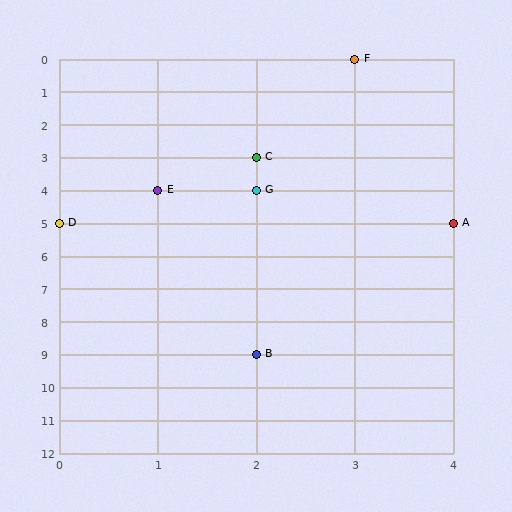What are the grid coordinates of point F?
Point F is at grid coordinates (3, 0).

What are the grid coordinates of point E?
Point E is at grid coordinates (1, 4).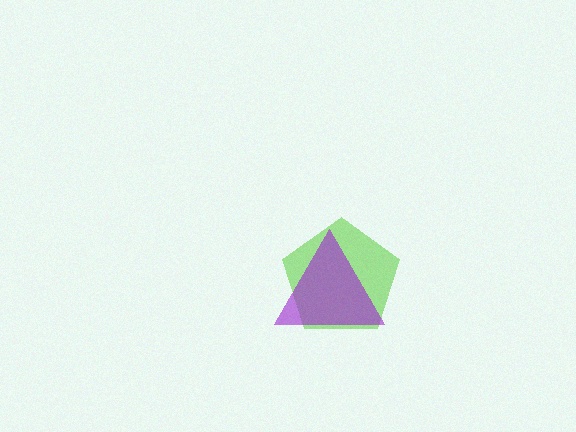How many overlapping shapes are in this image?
There are 2 overlapping shapes in the image.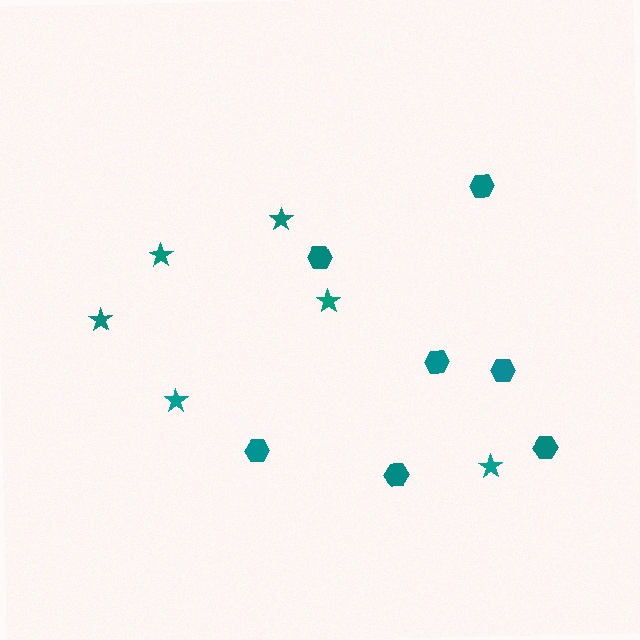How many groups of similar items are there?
There are 2 groups: one group of hexagons (7) and one group of stars (6).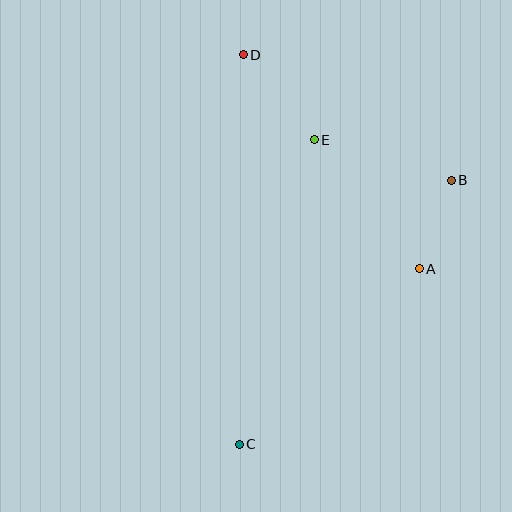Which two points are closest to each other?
Points A and B are closest to each other.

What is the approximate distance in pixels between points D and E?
The distance between D and E is approximately 111 pixels.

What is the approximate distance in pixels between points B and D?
The distance between B and D is approximately 243 pixels.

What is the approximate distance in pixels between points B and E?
The distance between B and E is approximately 143 pixels.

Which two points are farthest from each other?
Points C and D are farthest from each other.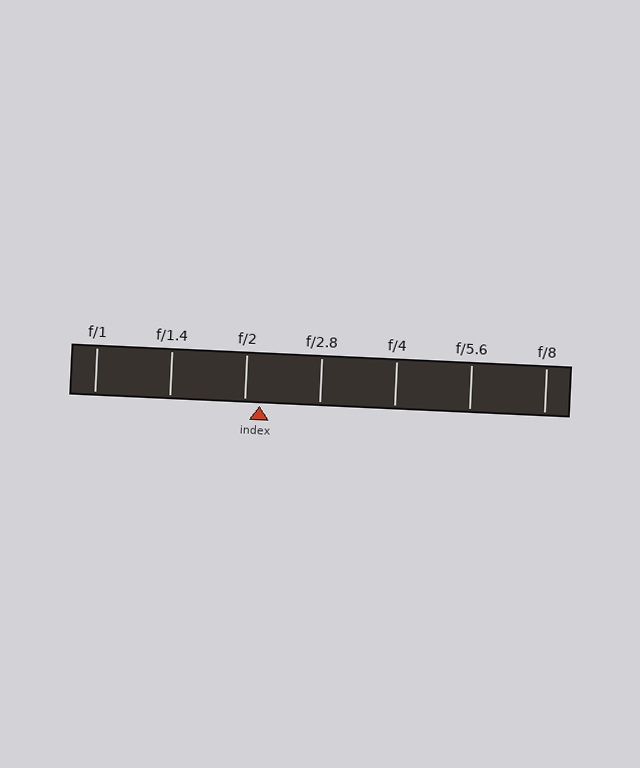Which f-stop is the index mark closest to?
The index mark is closest to f/2.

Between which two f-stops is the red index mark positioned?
The index mark is between f/2 and f/2.8.